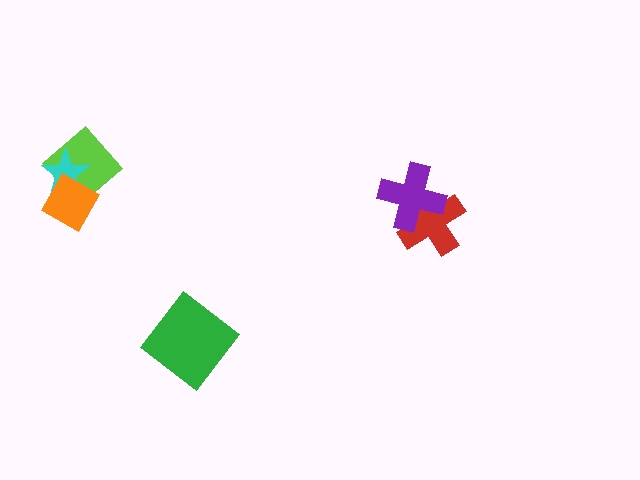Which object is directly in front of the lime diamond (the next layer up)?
The cyan star is directly in front of the lime diamond.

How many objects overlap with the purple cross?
1 object overlaps with the purple cross.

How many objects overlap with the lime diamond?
2 objects overlap with the lime diamond.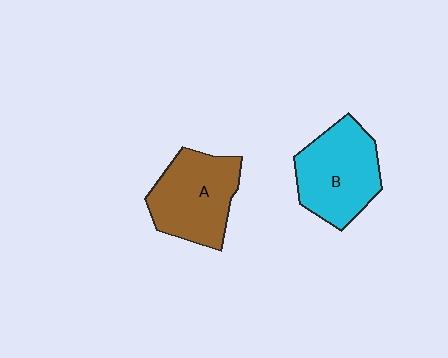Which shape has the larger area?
Shape B (cyan).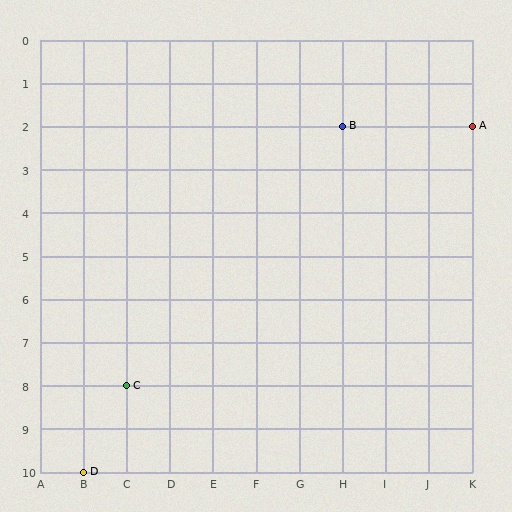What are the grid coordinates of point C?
Point C is at grid coordinates (C, 8).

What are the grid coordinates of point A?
Point A is at grid coordinates (K, 2).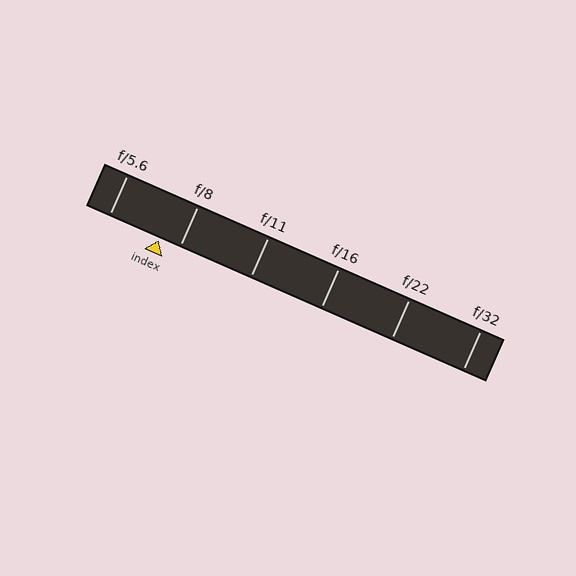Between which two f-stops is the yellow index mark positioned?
The index mark is between f/5.6 and f/8.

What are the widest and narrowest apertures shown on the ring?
The widest aperture shown is f/5.6 and the narrowest is f/32.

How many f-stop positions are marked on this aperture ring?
There are 6 f-stop positions marked.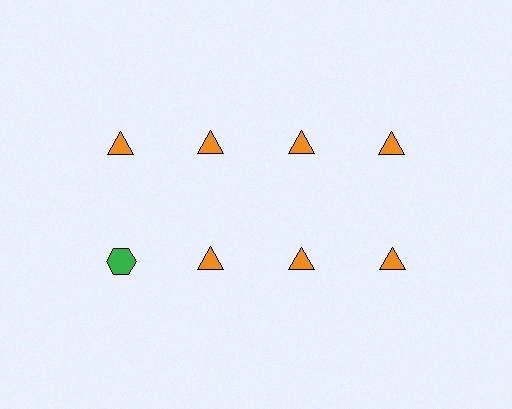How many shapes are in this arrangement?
There are 8 shapes arranged in a grid pattern.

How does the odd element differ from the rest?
It differs in both color (green instead of orange) and shape (hexagon instead of triangle).